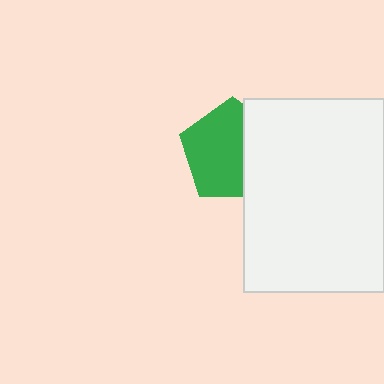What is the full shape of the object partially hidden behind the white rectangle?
The partially hidden object is a green pentagon.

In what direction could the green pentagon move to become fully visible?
The green pentagon could move left. That would shift it out from behind the white rectangle entirely.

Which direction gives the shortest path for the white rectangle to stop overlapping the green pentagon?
Moving right gives the shortest separation.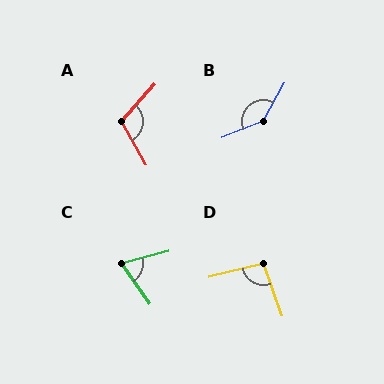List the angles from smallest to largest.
C (69°), D (96°), A (110°), B (141°).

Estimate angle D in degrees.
Approximately 96 degrees.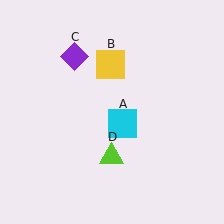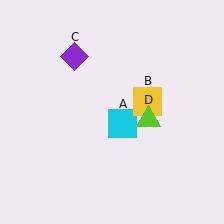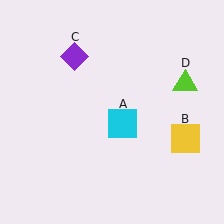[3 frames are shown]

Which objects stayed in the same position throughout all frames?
Cyan square (object A) and purple diamond (object C) remained stationary.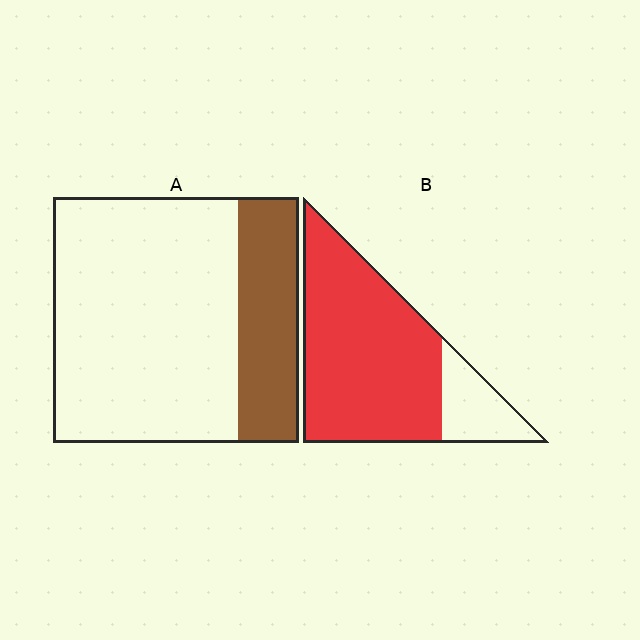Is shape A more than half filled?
No.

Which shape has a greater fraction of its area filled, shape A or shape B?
Shape B.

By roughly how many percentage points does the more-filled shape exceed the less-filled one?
By roughly 55 percentage points (B over A).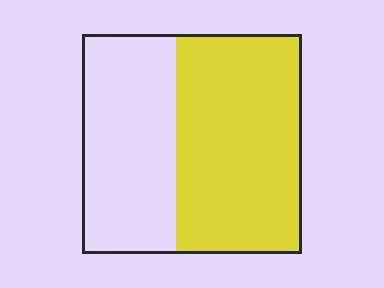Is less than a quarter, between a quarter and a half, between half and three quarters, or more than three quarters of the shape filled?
Between half and three quarters.